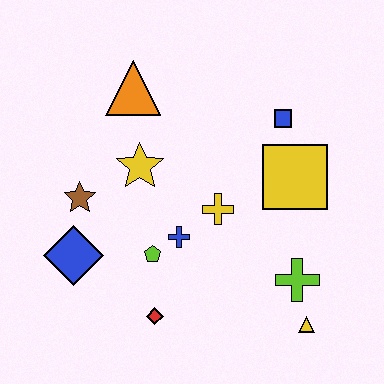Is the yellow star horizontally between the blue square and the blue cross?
No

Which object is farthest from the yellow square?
The blue diamond is farthest from the yellow square.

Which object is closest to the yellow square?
The blue square is closest to the yellow square.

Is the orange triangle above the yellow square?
Yes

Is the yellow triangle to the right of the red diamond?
Yes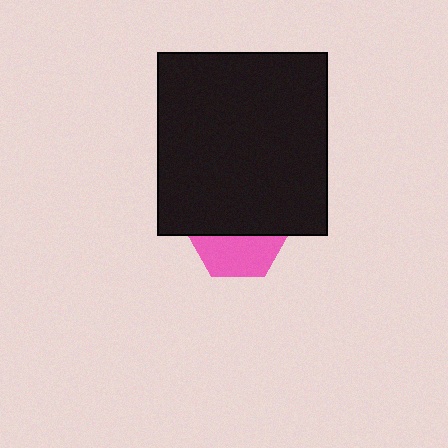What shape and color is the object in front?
The object in front is a black rectangle.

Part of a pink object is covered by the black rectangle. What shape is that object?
It is a hexagon.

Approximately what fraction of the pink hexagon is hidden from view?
Roughly 56% of the pink hexagon is hidden behind the black rectangle.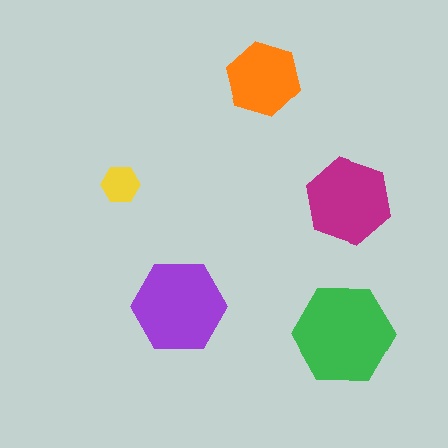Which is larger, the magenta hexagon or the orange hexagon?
The magenta one.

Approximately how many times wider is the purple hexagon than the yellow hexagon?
About 2.5 times wider.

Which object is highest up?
The orange hexagon is topmost.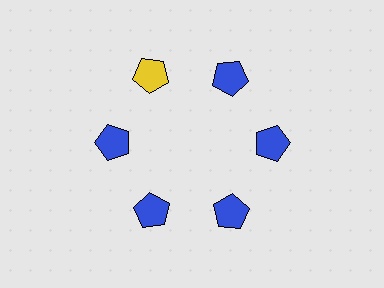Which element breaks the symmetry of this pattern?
The yellow pentagon at roughly the 11 o'clock position breaks the symmetry. All other shapes are blue pentagons.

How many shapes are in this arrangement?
There are 6 shapes arranged in a ring pattern.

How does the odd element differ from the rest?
It has a different color: yellow instead of blue.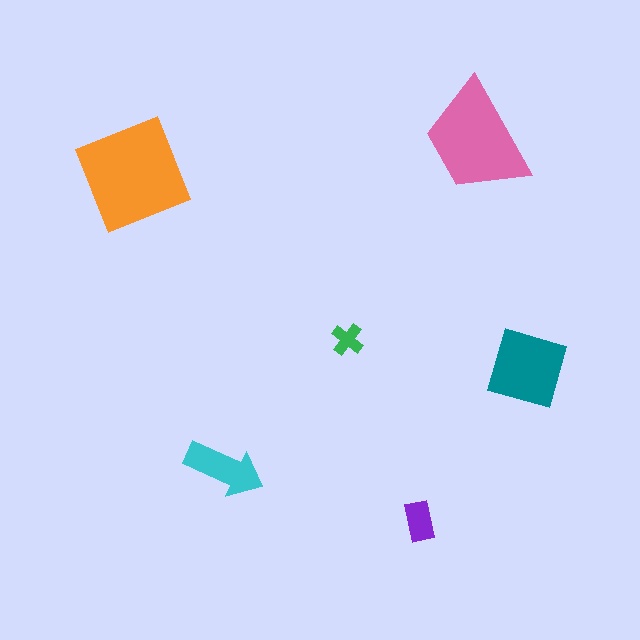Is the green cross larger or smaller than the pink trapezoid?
Smaller.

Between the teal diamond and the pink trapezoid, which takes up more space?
The pink trapezoid.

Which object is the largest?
The orange square.